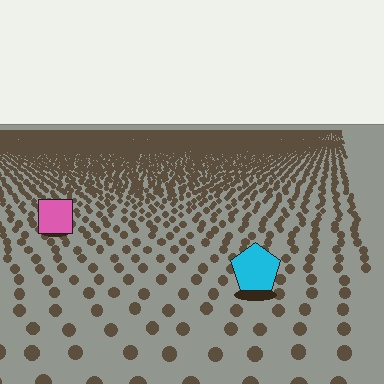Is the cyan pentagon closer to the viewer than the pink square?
Yes. The cyan pentagon is closer — you can tell from the texture gradient: the ground texture is coarser near it.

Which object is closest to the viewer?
The cyan pentagon is closest. The texture marks near it are larger and more spread out.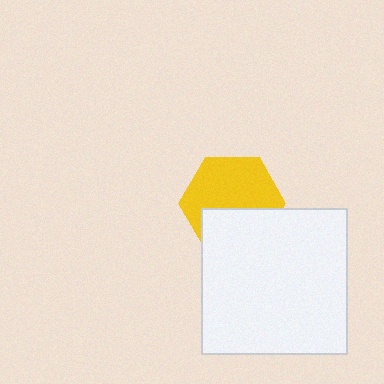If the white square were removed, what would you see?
You would see the complete yellow hexagon.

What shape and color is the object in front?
The object in front is a white square.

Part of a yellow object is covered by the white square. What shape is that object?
It is a hexagon.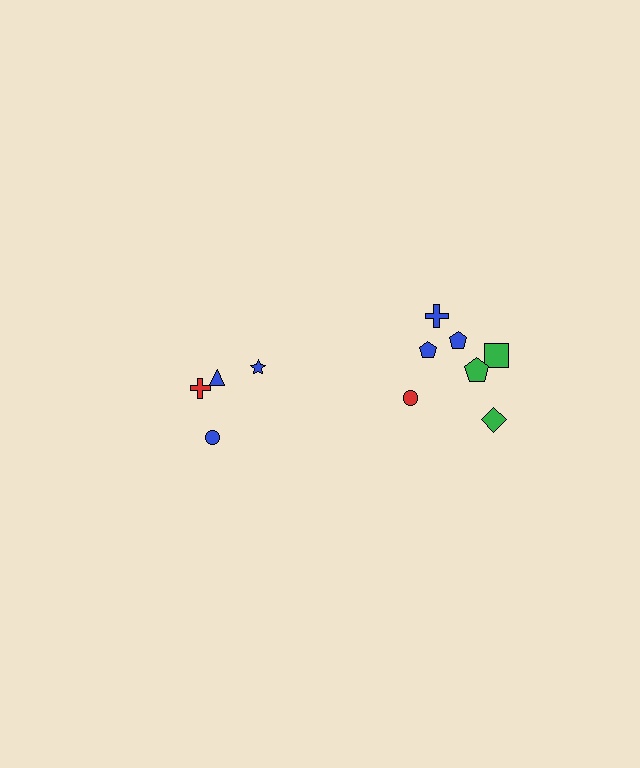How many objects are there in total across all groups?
There are 11 objects.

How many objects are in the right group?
There are 7 objects.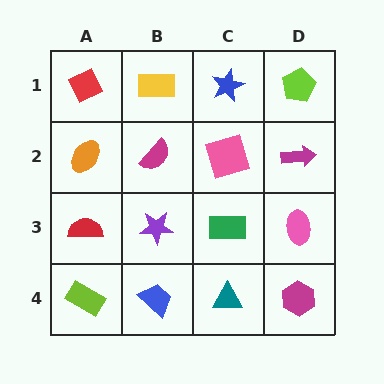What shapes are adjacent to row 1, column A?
An orange ellipse (row 2, column A), a yellow rectangle (row 1, column B).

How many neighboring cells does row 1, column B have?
3.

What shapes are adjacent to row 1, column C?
A pink square (row 2, column C), a yellow rectangle (row 1, column B), a lime pentagon (row 1, column D).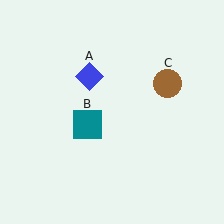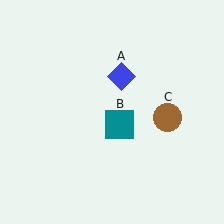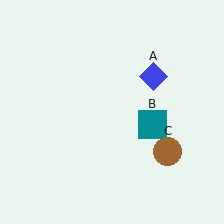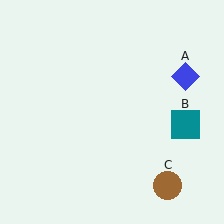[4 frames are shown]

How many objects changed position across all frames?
3 objects changed position: blue diamond (object A), teal square (object B), brown circle (object C).